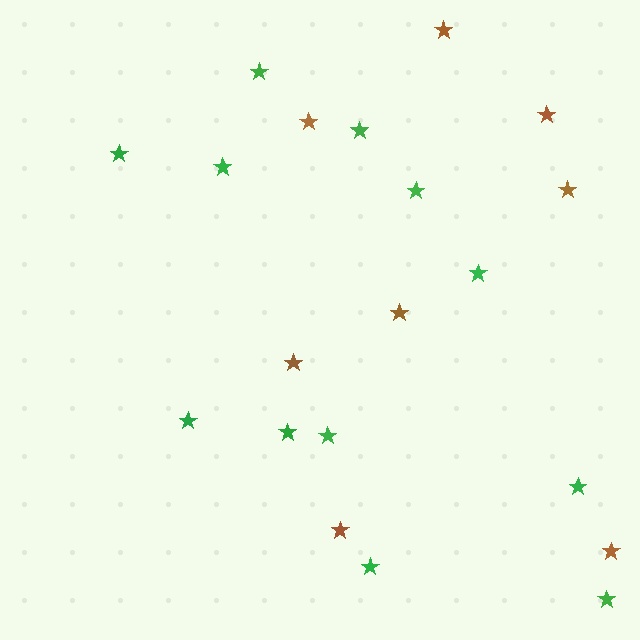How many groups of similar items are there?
There are 2 groups: one group of green stars (12) and one group of brown stars (8).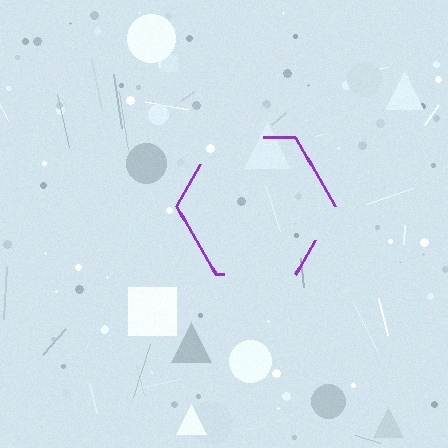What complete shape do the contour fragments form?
The contour fragments form a hexagon.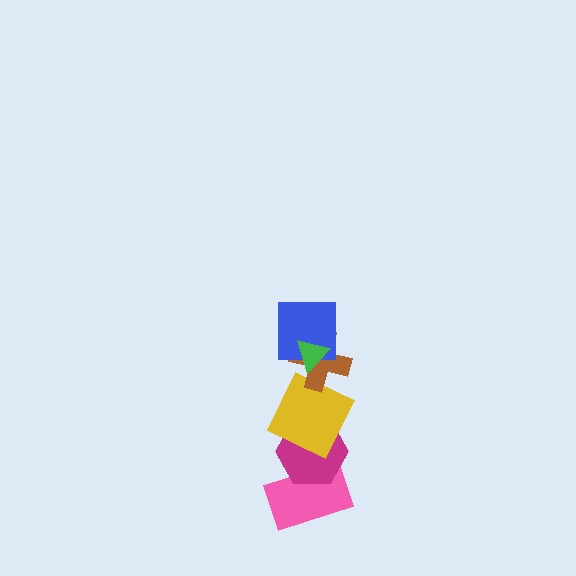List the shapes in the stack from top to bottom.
From top to bottom: the green triangle, the blue square, the brown cross, the yellow square, the magenta hexagon, the pink rectangle.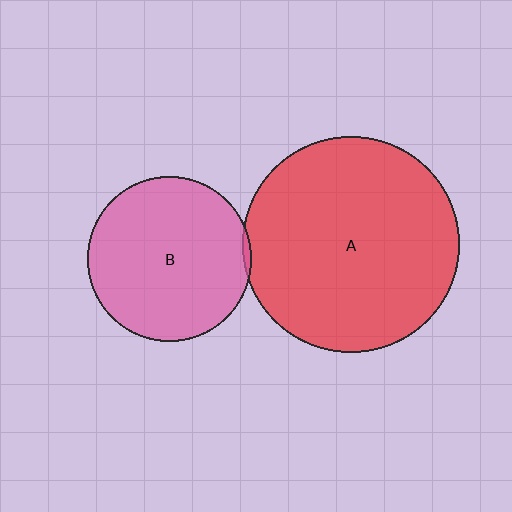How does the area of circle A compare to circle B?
Approximately 1.7 times.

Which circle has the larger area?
Circle A (red).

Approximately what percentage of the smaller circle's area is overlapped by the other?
Approximately 5%.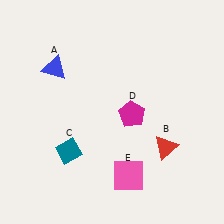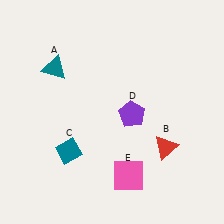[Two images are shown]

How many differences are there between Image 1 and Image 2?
There are 2 differences between the two images.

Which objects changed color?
A changed from blue to teal. D changed from magenta to purple.